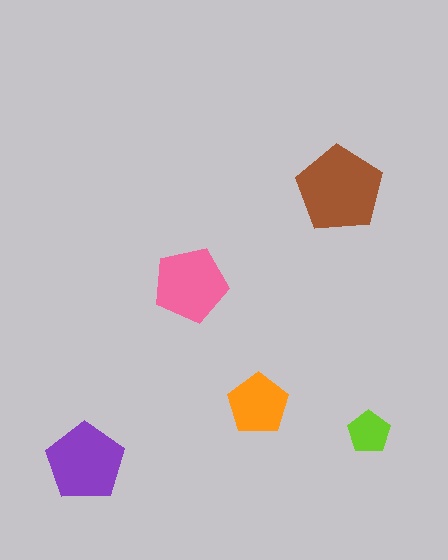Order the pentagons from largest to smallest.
the brown one, the purple one, the pink one, the orange one, the lime one.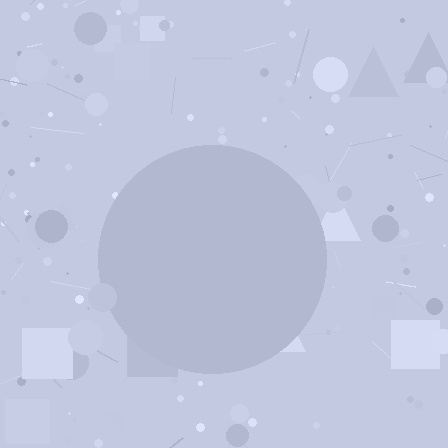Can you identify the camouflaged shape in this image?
The camouflaged shape is a circle.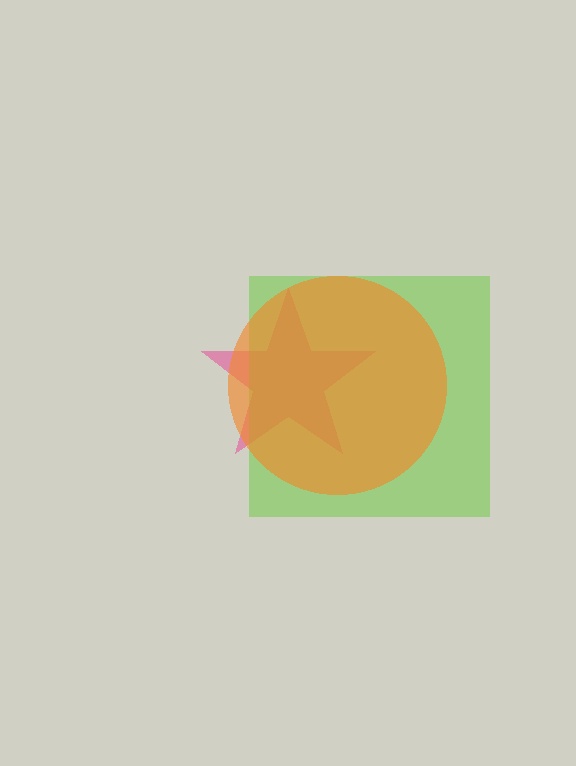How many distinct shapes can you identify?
There are 3 distinct shapes: a pink star, a lime square, an orange circle.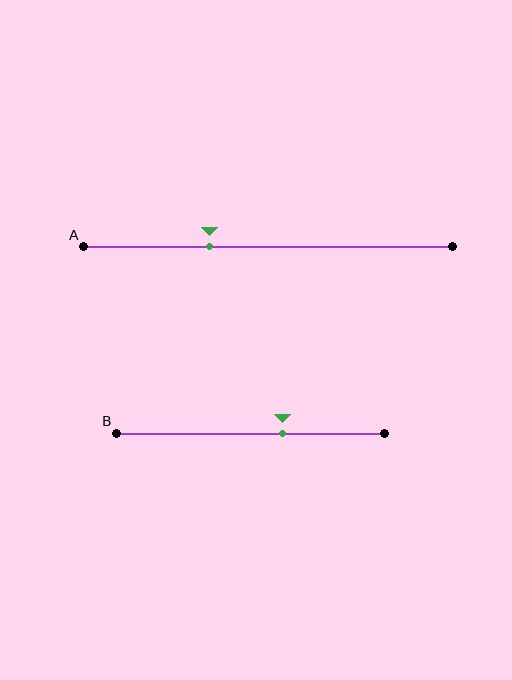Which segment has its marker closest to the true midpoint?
Segment B has its marker closest to the true midpoint.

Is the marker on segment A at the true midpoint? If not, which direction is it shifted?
No, the marker on segment A is shifted to the left by about 16% of the segment length.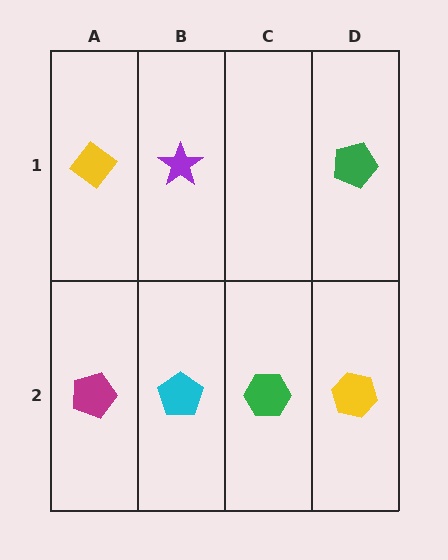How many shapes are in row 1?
3 shapes.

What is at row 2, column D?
A yellow hexagon.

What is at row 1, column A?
A yellow diamond.